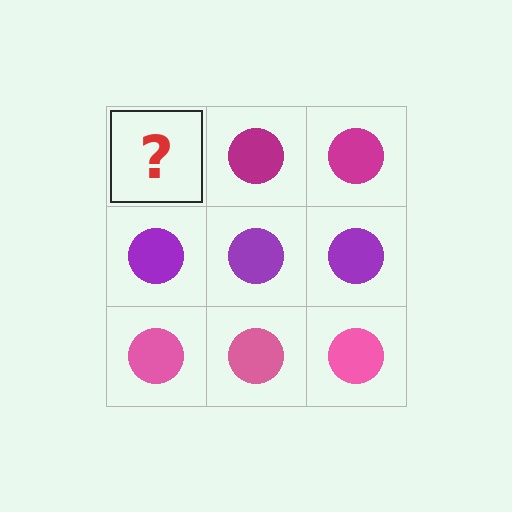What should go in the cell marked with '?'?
The missing cell should contain a magenta circle.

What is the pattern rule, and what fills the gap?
The rule is that each row has a consistent color. The gap should be filled with a magenta circle.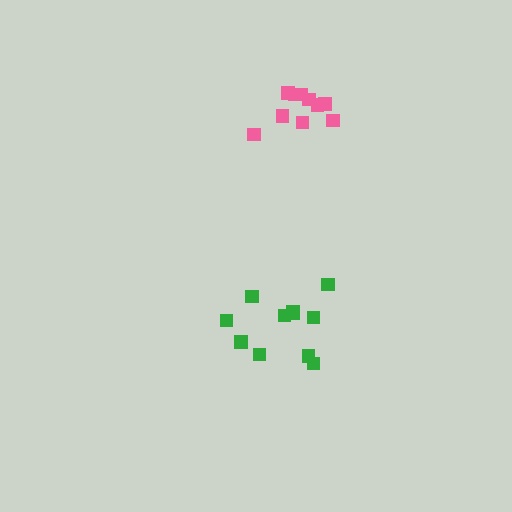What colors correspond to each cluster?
The clusters are colored: green, pink.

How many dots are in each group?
Group 1: 11 dots, Group 2: 10 dots (21 total).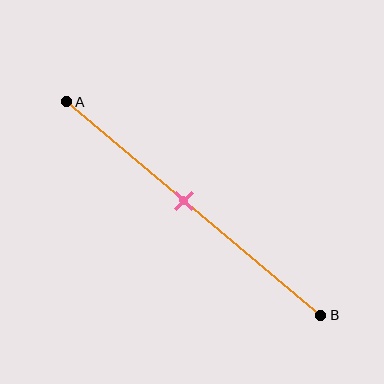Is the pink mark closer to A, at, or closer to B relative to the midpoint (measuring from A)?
The pink mark is closer to point A than the midpoint of segment AB.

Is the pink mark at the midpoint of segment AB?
No, the mark is at about 45% from A, not at the 50% midpoint.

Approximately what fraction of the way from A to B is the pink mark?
The pink mark is approximately 45% of the way from A to B.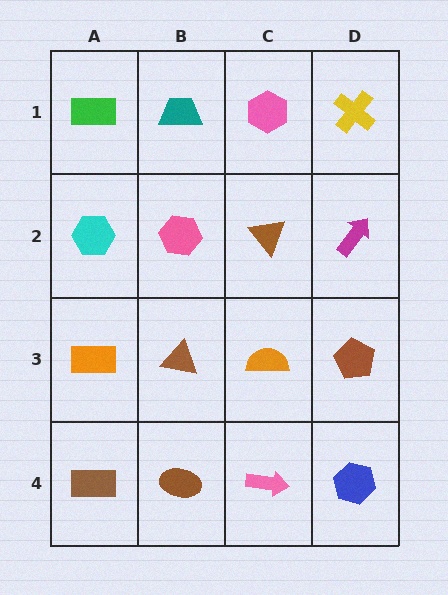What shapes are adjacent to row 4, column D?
A brown pentagon (row 3, column D), a pink arrow (row 4, column C).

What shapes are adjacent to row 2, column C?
A pink hexagon (row 1, column C), an orange semicircle (row 3, column C), a pink hexagon (row 2, column B), a magenta arrow (row 2, column D).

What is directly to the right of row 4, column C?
A blue hexagon.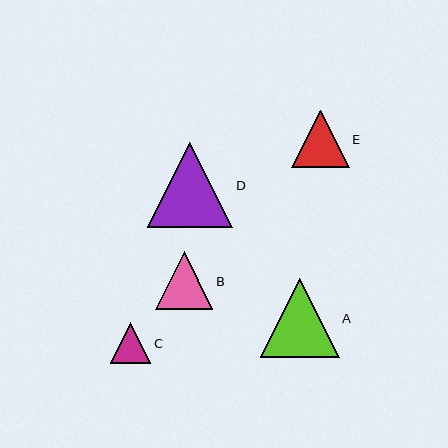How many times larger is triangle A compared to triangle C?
Triangle A is approximately 2.0 times the size of triangle C.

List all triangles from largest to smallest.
From largest to smallest: D, A, E, B, C.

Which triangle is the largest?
Triangle D is the largest with a size of approximately 86 pixels.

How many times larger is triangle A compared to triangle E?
Triangle A is approximately 1.4 times the size of triangle E.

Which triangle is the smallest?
Triangle C is the smallest with a size of approximately 40 pixels.